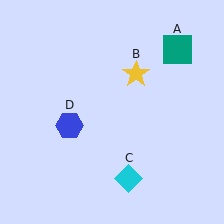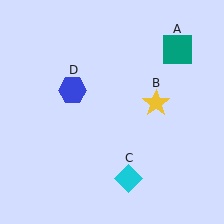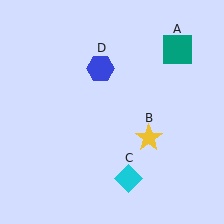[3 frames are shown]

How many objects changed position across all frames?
2 objects changed position: yellow star (object B), blue hexagon (object D).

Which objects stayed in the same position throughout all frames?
Teal square (object A) and cyan diamond (object C) remained stationary.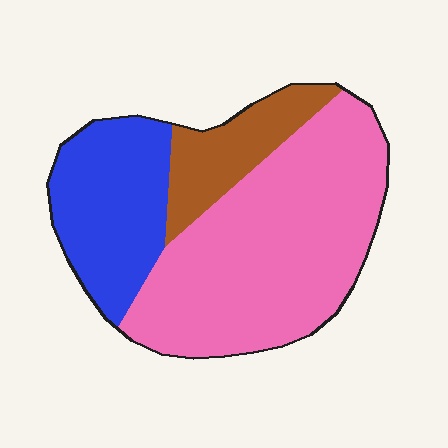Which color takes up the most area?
Pink, at roughly 60%.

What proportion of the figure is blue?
Blue covers 27% of the figure.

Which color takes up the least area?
Brown, at roughly 15%.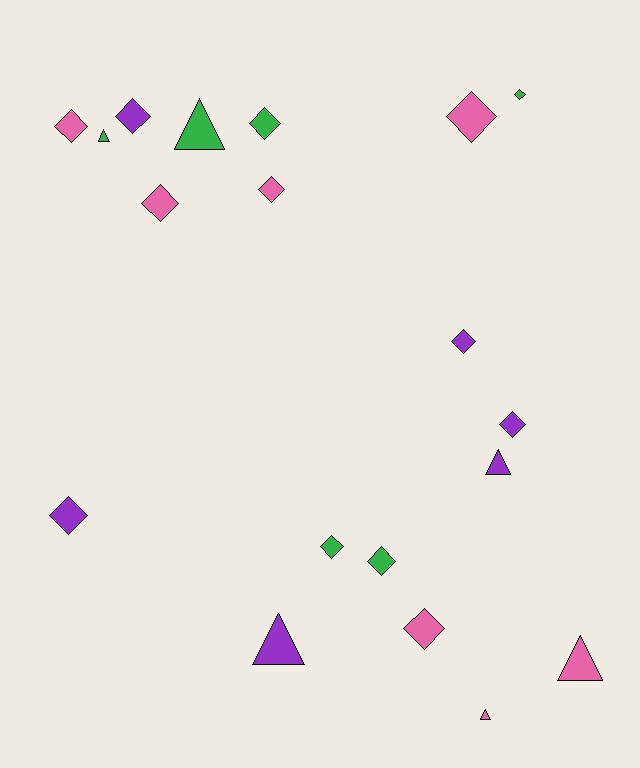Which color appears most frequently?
Pink, with 7 objects.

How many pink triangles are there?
There are 2 pink triangles.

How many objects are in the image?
There are 19 objects.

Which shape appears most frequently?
Diamond, with 13 objects.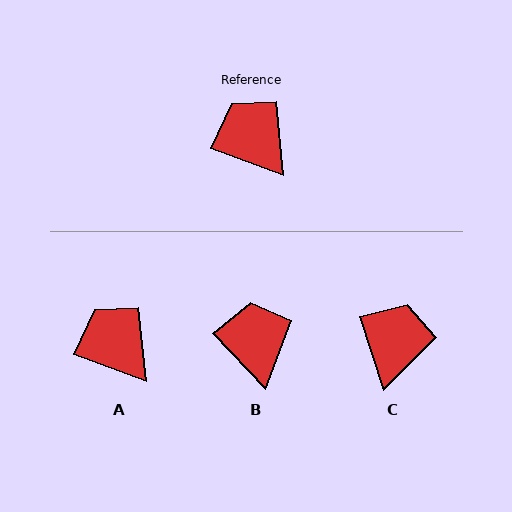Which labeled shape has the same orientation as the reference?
A.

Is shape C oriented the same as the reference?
No, it is off by about 51 degrees.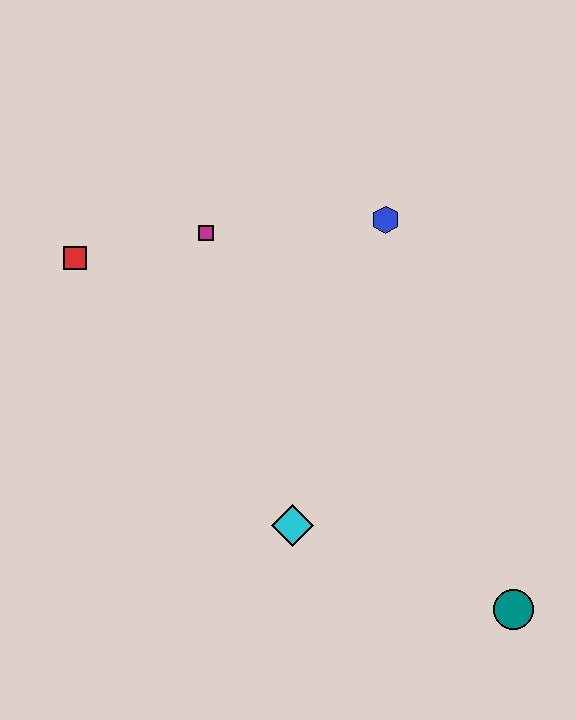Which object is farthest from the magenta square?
The teal circle is farthest from the magenta square.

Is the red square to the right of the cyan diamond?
No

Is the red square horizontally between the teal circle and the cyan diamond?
No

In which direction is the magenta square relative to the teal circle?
The magenta square is above the teal circle.